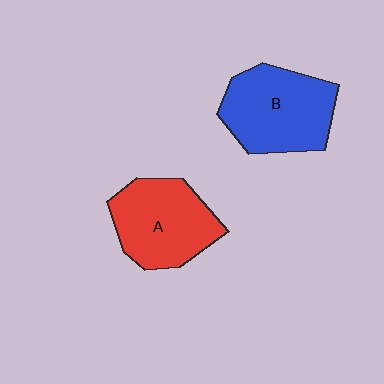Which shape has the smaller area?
Shape A (red).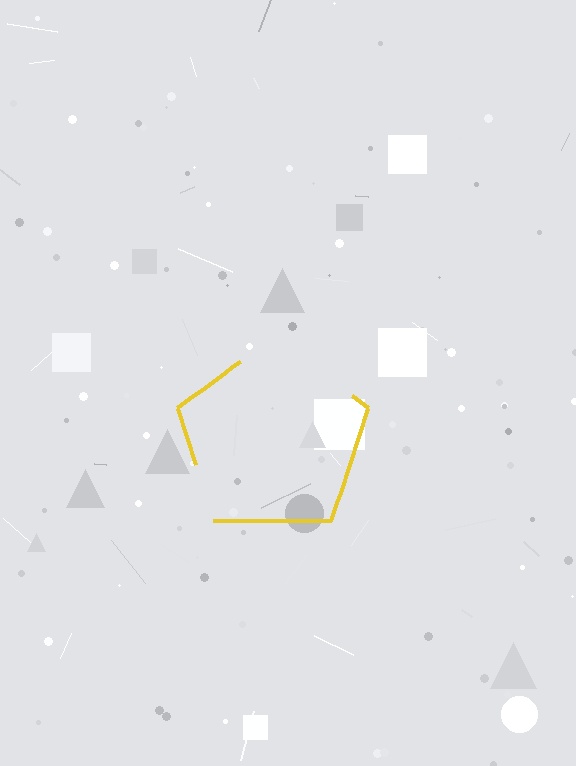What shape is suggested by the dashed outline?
The dashed outline suggests a pentagon.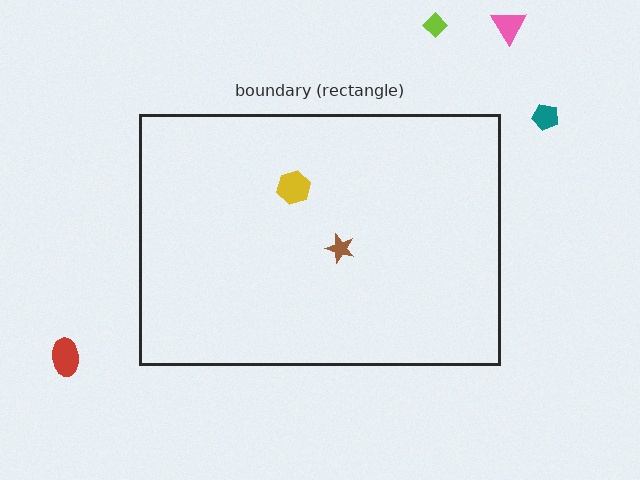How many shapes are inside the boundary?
2 inside, 4 outside.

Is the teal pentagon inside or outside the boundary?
Outside.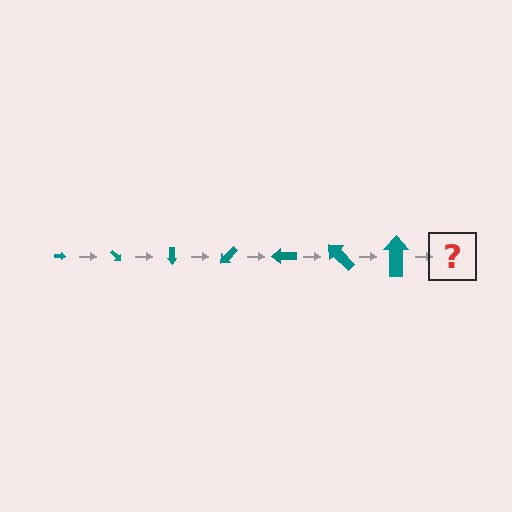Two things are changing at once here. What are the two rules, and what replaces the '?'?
The two rules are that the arrow grows larger each step and it rotates 45 degrees each step. The '?' should be an arrow, larger than the previous one and rotated 315 degrees from the start.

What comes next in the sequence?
The next element should be an arrow, larger than the previous one and rotated 315 degrees from the start.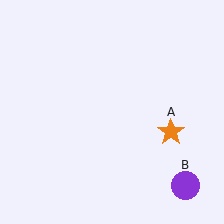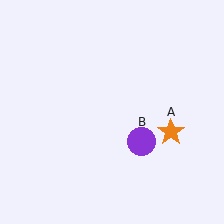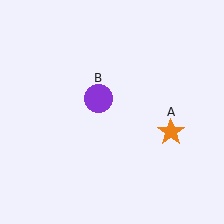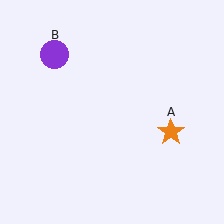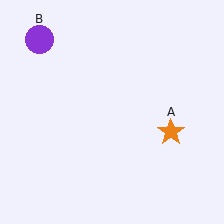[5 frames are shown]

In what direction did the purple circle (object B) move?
The purple circle (object B) moved up and to the left.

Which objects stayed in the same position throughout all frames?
Orange star (object A) remained stationary.